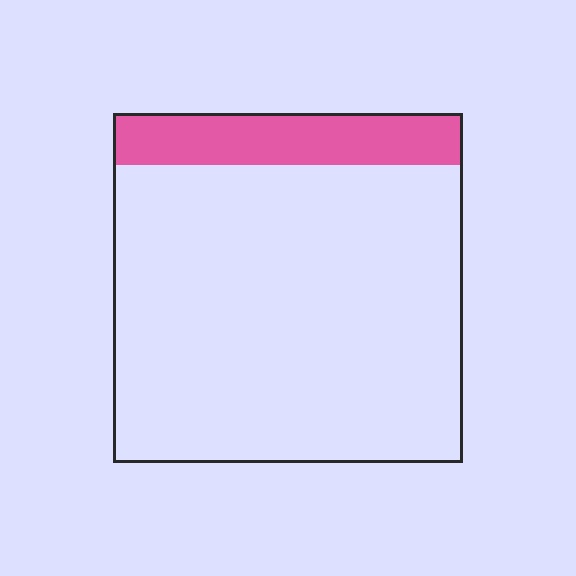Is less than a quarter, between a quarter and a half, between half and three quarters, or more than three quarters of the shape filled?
Less than a quarter.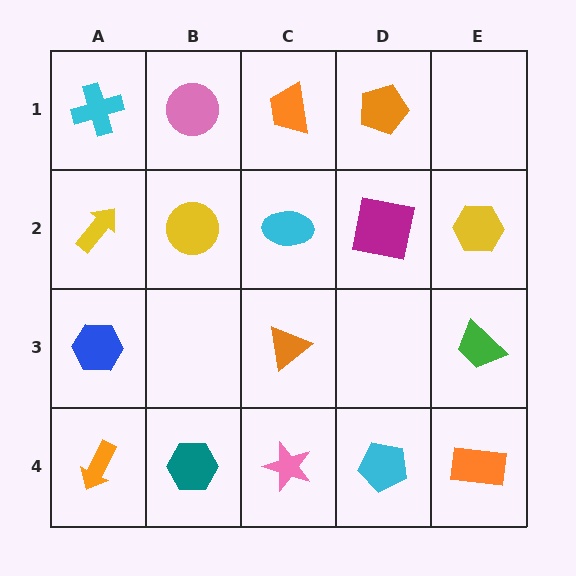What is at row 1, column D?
An orange pentagon.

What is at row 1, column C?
An orange trapezoid.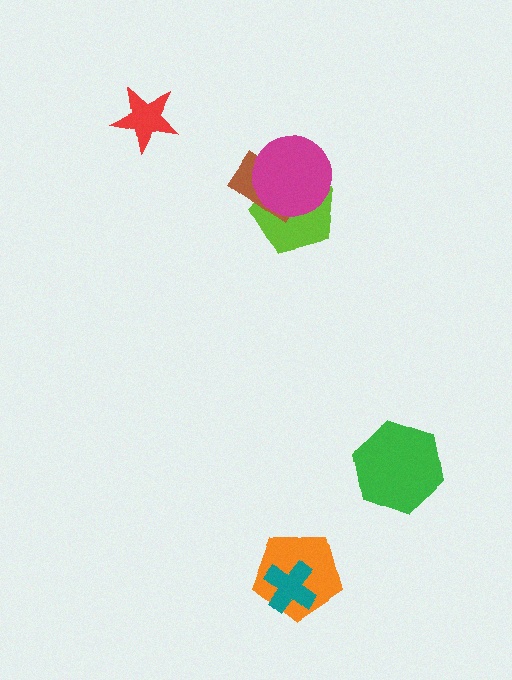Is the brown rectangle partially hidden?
Yes, it is partially covered by another shape.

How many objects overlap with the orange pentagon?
1 object overlaps with the orange pentagon.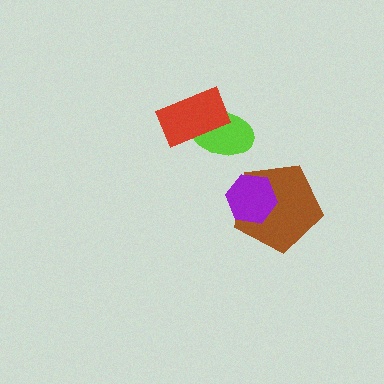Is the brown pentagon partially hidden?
Yes, it is partially covered by another shape.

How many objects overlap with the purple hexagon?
1 object overlaps with the purple hexagon.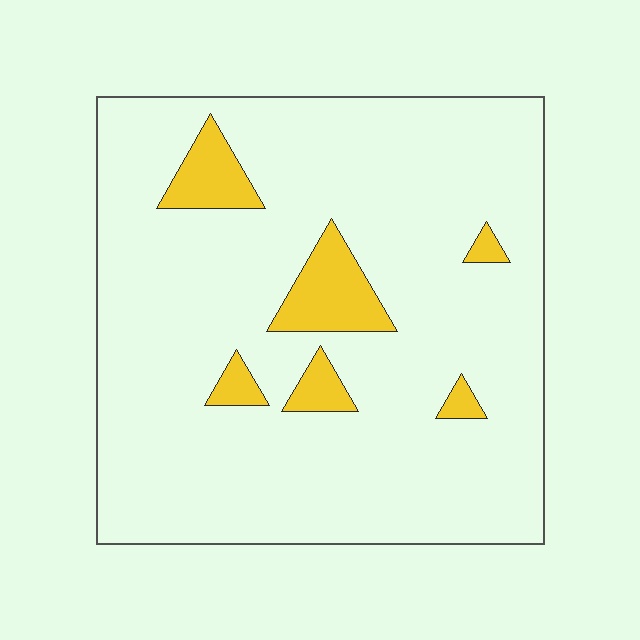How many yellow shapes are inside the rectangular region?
6.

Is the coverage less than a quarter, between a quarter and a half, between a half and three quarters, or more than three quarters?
Less than a quarter.